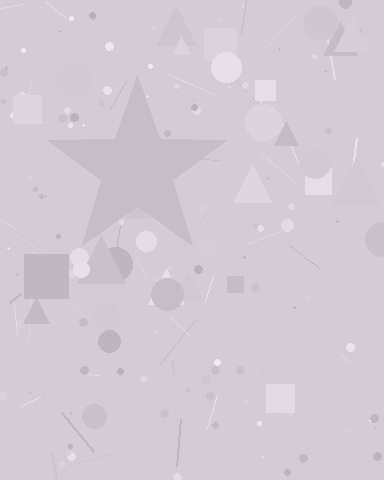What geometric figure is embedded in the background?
A star is embedded in the background.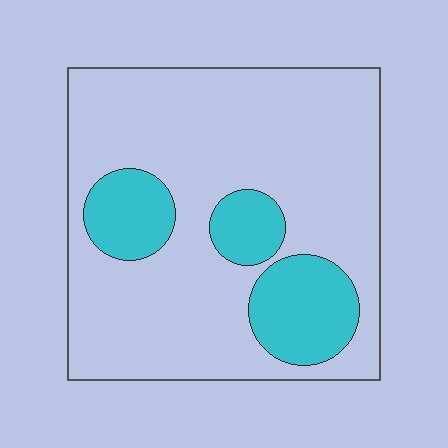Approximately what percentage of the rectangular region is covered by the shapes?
Approximately 20%.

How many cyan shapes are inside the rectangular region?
3.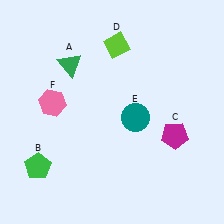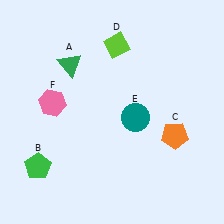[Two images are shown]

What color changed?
The pentagon (C) changed from magenta in Image 1 to orange in Image 2.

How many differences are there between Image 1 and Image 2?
There is 1 difference between the two images.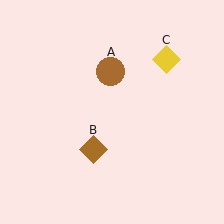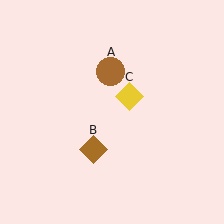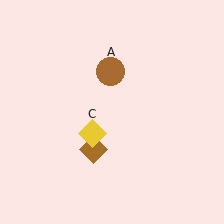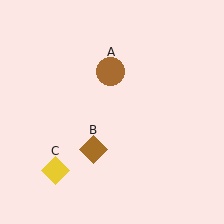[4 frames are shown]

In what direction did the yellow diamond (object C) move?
The yellow diamond (object C) moved down and to the left.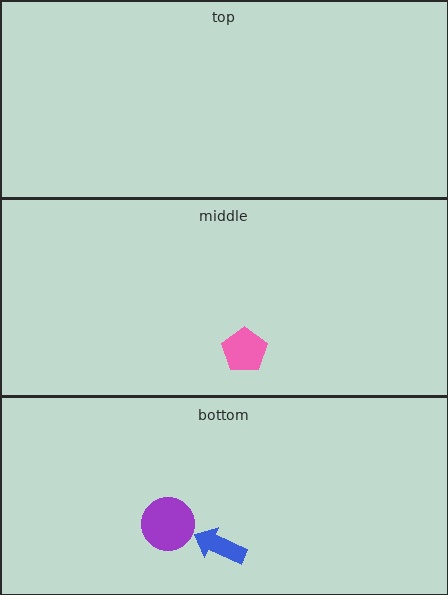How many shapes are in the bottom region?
2.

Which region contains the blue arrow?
The bottom region.